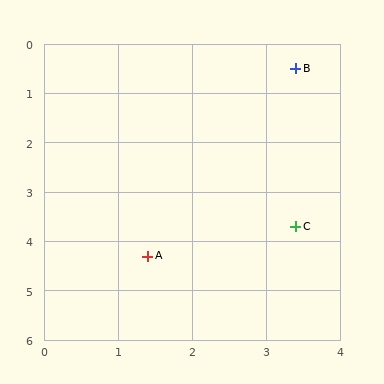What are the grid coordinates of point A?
Point A is at approximately (1.4, 4.3).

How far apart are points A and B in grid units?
Points A and B are about 4.3 grid units apart.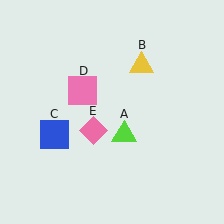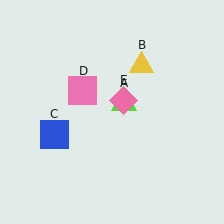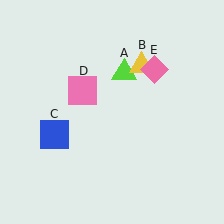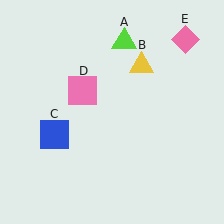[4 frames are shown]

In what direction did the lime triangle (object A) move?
The lime triangle (object A) moved up.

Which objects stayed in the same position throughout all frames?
Yellow triangle (object B) and blue square (object C) and pink square (object D) remained stationary.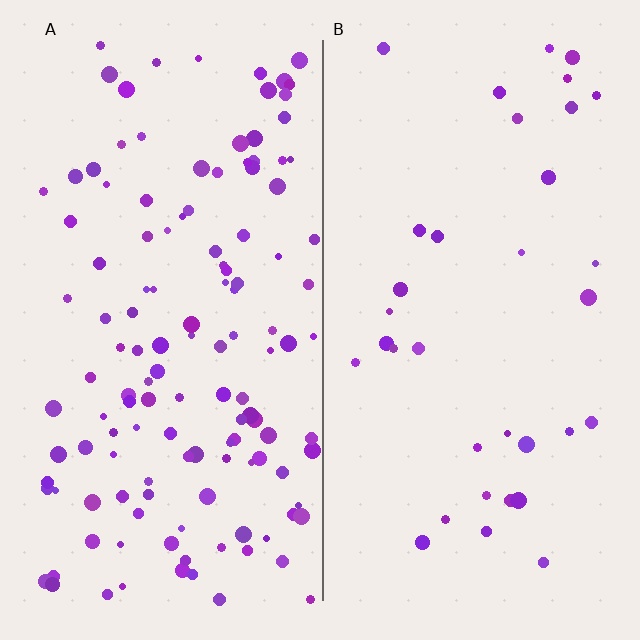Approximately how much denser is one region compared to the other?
Approximately 3.8× — region A over region B.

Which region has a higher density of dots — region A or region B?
A (the left).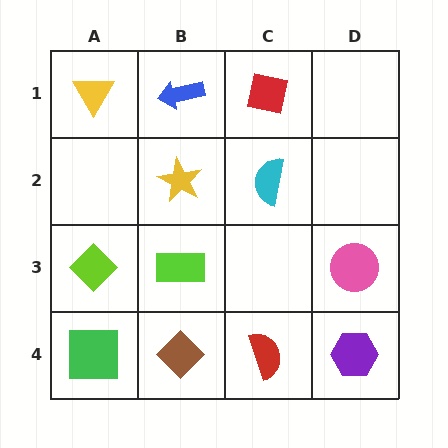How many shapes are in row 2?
2 shapes.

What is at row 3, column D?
A pink circle.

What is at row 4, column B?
A brown diamond.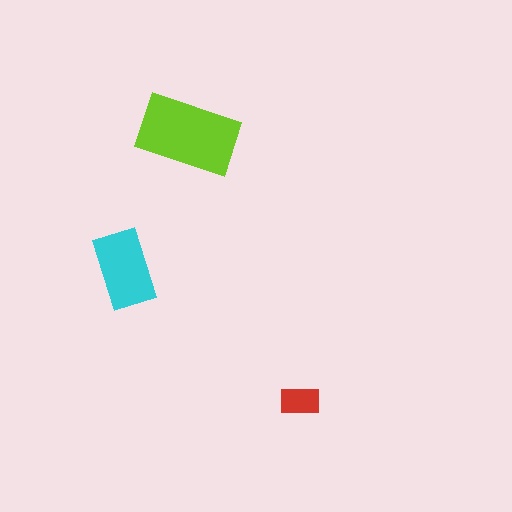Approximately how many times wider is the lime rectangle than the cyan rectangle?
About 1.5 times wider.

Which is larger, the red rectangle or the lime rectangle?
The lime one.